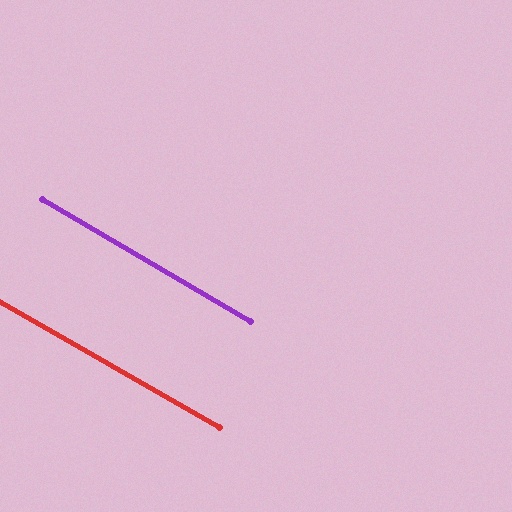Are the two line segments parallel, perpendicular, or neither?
Parallel — their directions differ by only 0.8°.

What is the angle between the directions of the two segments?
Approximately 1 degree.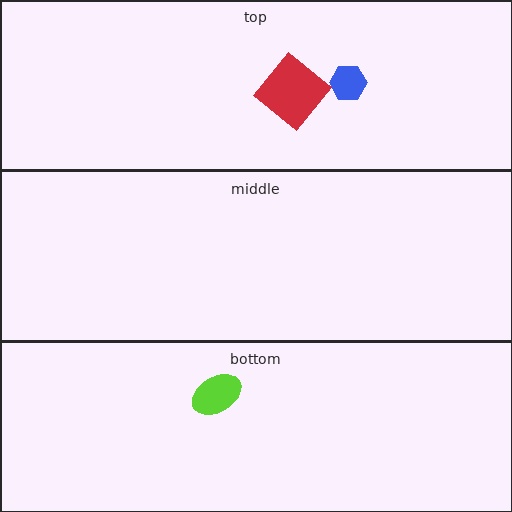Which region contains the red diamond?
The top region.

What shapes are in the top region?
The red diamond, the blue hexagon.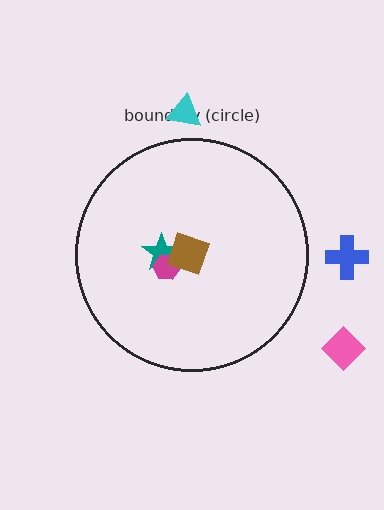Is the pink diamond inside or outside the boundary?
Outside.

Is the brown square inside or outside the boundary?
Inside.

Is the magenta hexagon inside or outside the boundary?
Inside.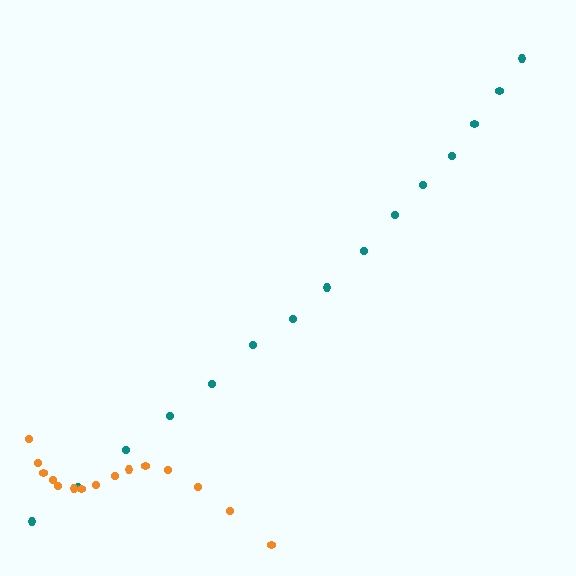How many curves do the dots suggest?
There are 2 distinct paths.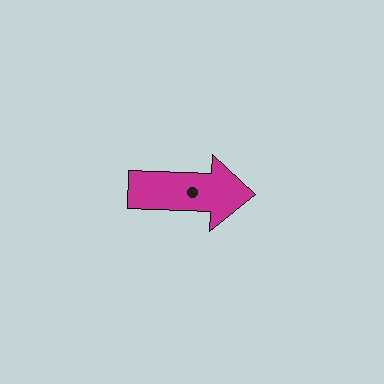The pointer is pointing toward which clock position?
Roughly 3 o'clock.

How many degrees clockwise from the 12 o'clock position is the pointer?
Approximately 92 degrees.